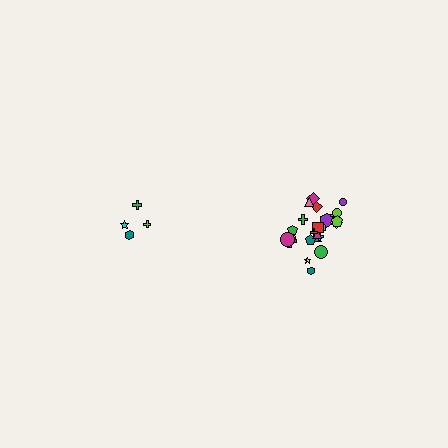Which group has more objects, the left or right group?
The right group.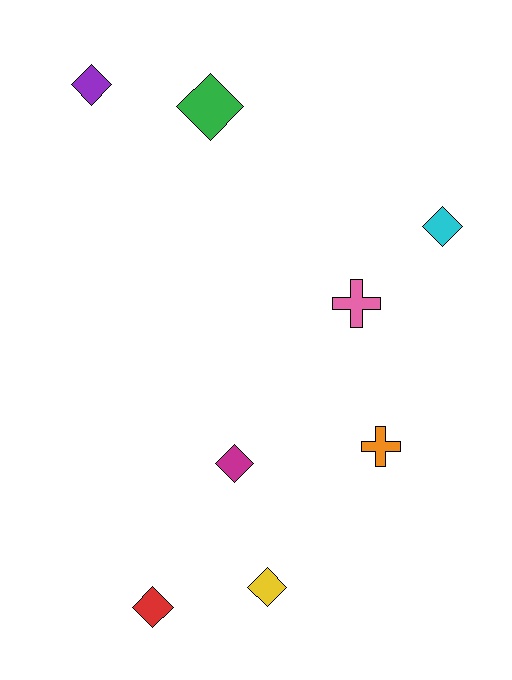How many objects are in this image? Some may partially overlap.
There are 8 objects.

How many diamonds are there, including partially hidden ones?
There are 6 diamonds.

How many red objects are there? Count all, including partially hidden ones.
There is 1 red object.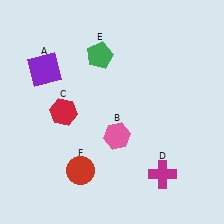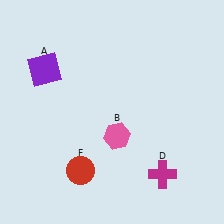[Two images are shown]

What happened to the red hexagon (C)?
The red hexagon (C) was removed in Image 2. It was in the top-left area of Image 1.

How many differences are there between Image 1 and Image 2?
There are 2 differences between the two images.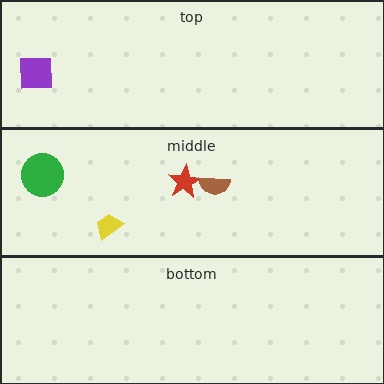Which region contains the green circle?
The middle region.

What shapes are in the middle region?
The green circle, the yellow trapezoid, the red star, the brown semicircle.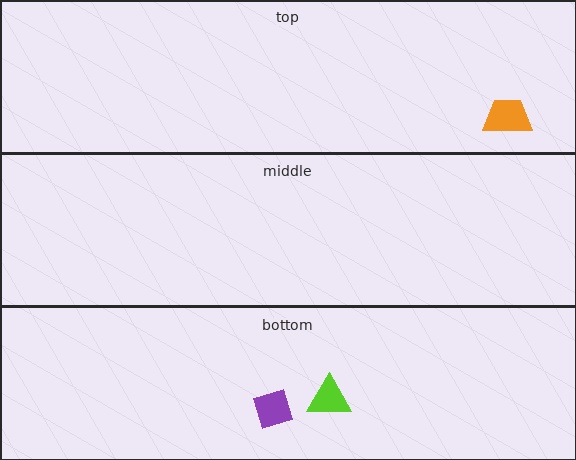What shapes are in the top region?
The orange trapezoid.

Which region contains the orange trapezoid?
The top region.